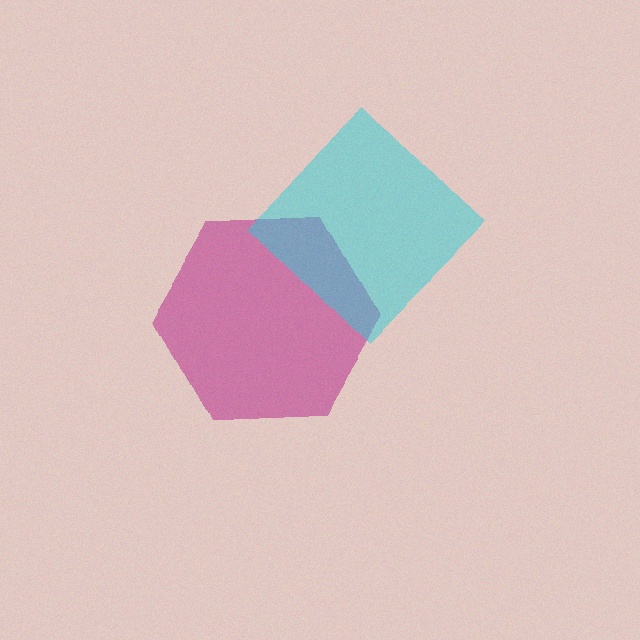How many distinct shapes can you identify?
There are 2 distinct shapes: a magenta hexagon, a cyan diamond.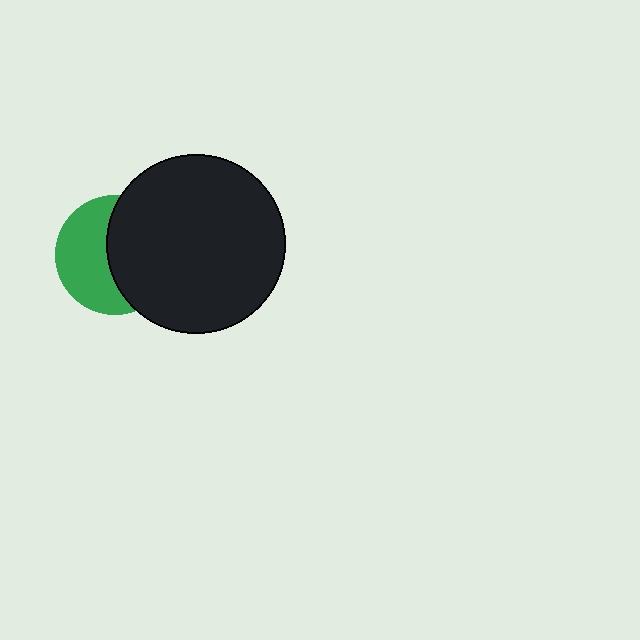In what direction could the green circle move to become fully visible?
The green circle could move left. That would shift it out from behind the black circle entirely.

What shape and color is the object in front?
The object in front is a black circle.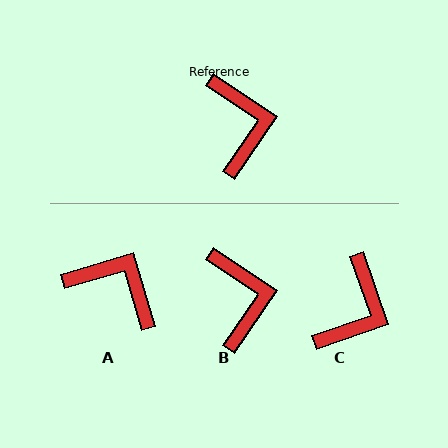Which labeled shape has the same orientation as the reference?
B.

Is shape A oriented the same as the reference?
No, it is off by about 51 degrees.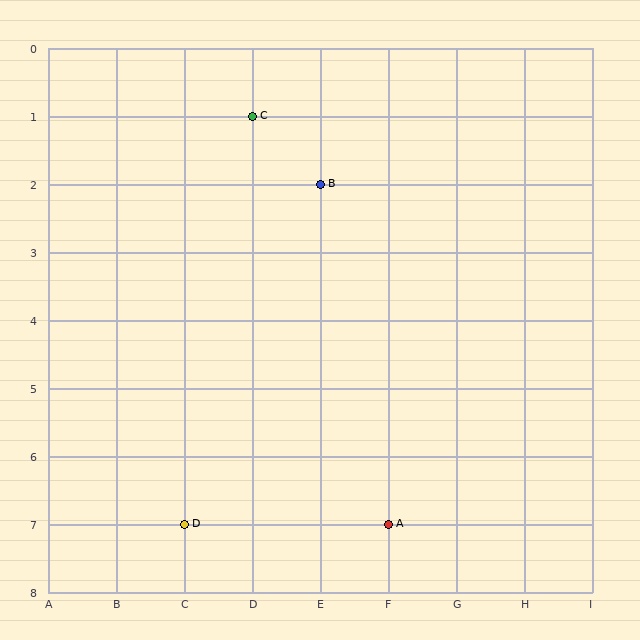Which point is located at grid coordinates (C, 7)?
Point D is at (C, 7).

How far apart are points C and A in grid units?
Points C and A are 2 columns and 6 rows apart (about 6.3 grid units diagonally).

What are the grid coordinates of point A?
Point A is at grid coordinates (F, 7).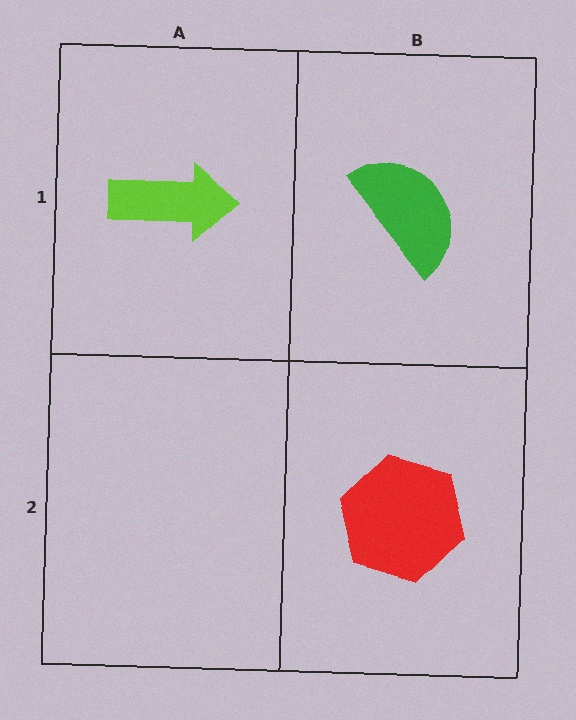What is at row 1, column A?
A lime arrow.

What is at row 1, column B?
A green semicircle.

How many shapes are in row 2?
1 shape.